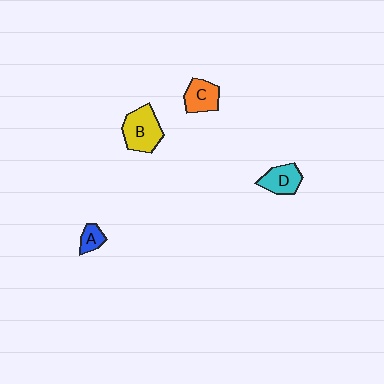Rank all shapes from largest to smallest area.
From largest to smallest: B (yellow), D (cyan), C (orange), A (blue).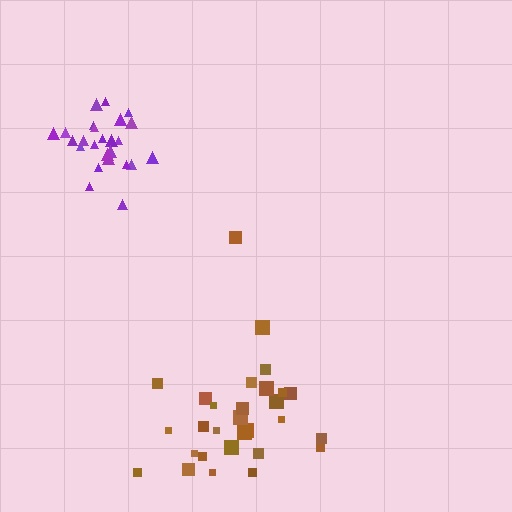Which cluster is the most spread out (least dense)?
Brown.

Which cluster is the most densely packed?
Purple.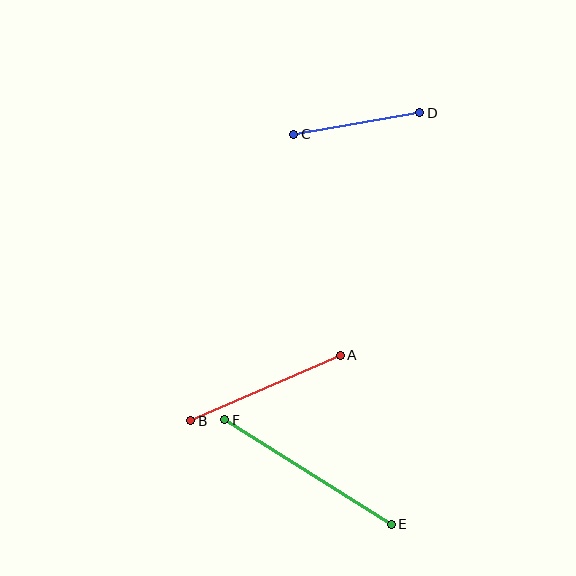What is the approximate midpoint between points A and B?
The midpoint is at approximately (266, 388) pixels.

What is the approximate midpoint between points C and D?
The midpoint is at approximately (357, 124) pixels.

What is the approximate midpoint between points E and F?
The midpoint is at approximately (308, 472) pixels.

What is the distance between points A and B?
The distance is approximately 163 pixels.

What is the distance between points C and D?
The distance is approximately 127 pixels.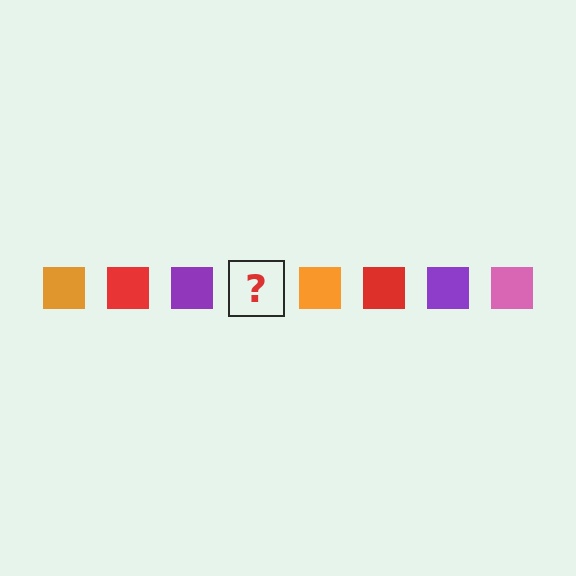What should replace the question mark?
The question mark should be replaced with a pink square.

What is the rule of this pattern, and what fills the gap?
The rule is that the pattern cycles through orange, red, purple, pink squares. The gap should be filled with a pink square.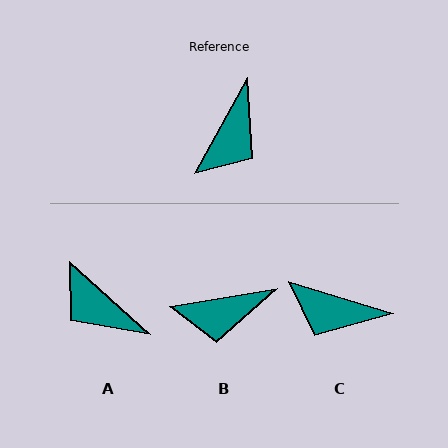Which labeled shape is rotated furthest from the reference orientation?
A, about 104 degrees away.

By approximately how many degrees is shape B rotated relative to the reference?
Approximately 52 degrees clockwise.